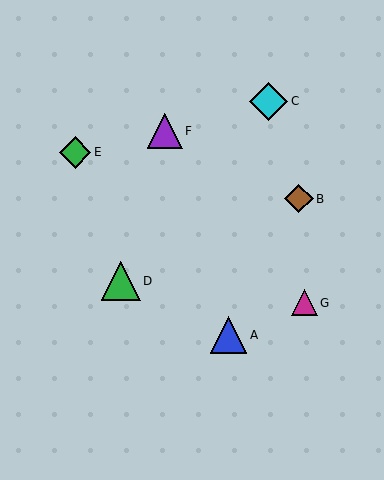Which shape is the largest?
The green triangle (labeled D) is the largest.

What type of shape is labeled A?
Shape A is a blue triangle.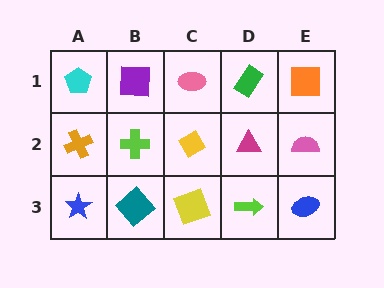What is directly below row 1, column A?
An orange cross.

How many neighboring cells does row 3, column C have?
3.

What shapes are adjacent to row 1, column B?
A lime cross (row 2, column B), a cyan pentagon (row 1, column A), a pink ellipse (row 1, column C).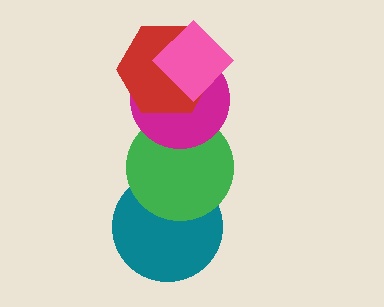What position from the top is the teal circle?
The teal circle is 5th from the top.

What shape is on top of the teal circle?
The green circle is on top of the teal circle.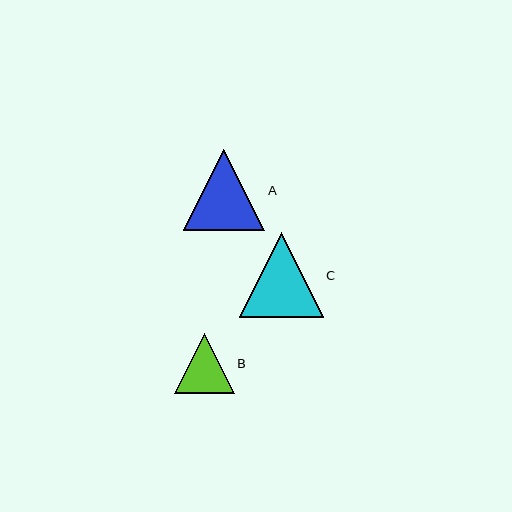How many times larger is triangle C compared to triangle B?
Triangle C is approximately 1.4 times the size of triangle B.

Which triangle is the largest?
Triangle C is the largest with a size of approximately 84 pixels.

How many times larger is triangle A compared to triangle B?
Triangle A is approximately 1.4 times the size of triangle B.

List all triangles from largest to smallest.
From largest to smallest: C, A, B.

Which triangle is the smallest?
Triangle B is the smallest with a size of approximately 60 pixels.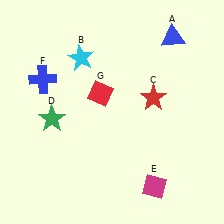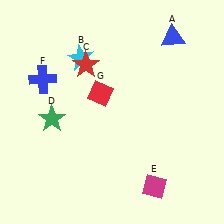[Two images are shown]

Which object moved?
The red star (C) moved left.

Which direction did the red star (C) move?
The red star (C) moved left.